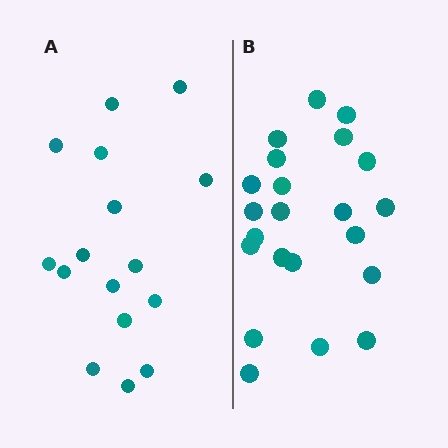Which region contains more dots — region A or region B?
Region B (the right region) has more dots.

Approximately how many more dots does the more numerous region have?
Region B has about 6 more dots than region A.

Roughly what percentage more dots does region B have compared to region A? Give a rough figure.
About 40% more.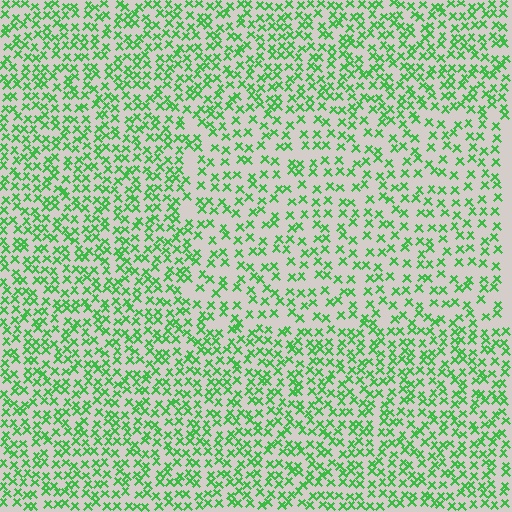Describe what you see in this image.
The image contains small green elements arranged at two different densities. A rectangle-shaped region is visible where the elements are less densely packed than the surrounding area.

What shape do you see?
I see a rectangle.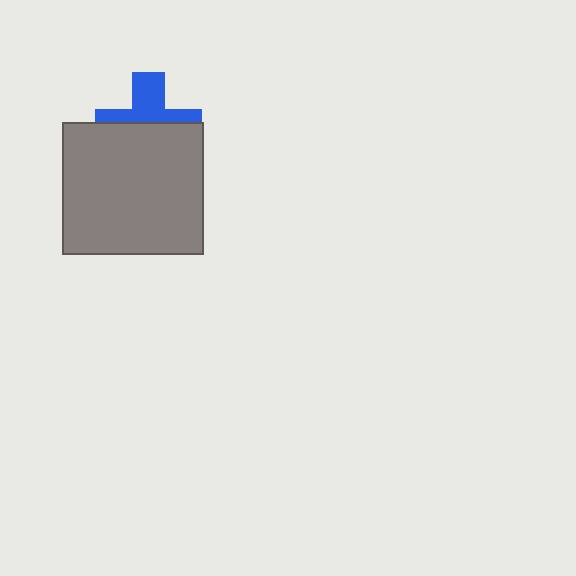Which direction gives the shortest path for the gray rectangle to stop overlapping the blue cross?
Moving down gives the shortest separation.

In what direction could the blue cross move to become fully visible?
The blue cross could move up. That would shift it out from behind the gray rectangle entirely.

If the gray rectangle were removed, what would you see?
You would see the complete blue cross.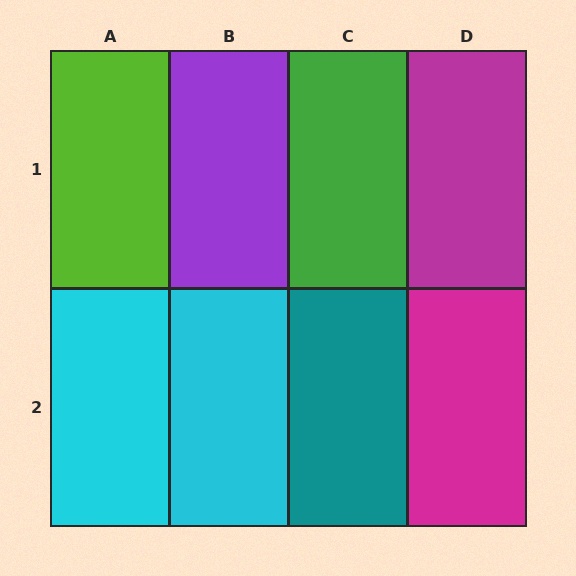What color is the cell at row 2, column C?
Teal.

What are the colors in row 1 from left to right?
Lime, purple, green, magenta.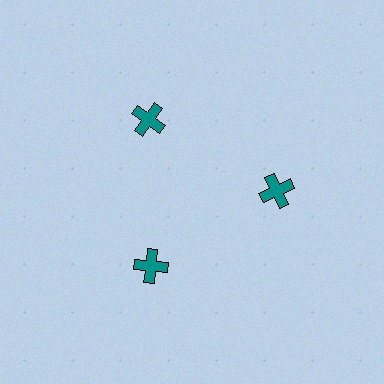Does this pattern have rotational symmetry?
Yes, this pattern has 3-fold rotational symmetry. It looks the same after rotating 120 degrees around the center.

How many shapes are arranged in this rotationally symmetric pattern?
There are 3 shapes, arranged in 3 groups of 1.